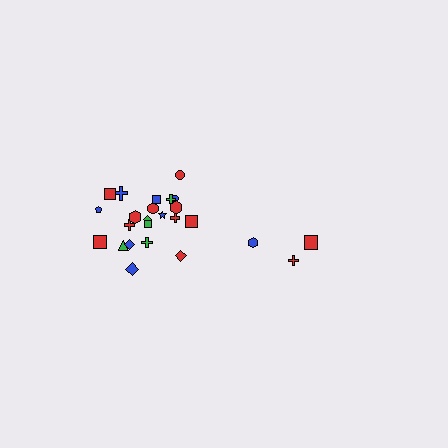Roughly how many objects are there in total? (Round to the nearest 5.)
Roughly 25 objects in total.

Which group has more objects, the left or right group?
The left group.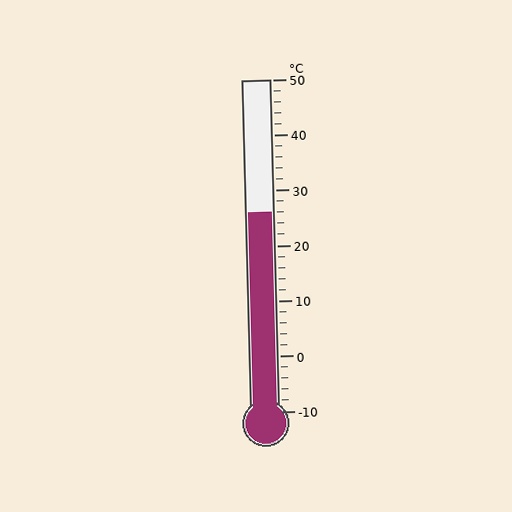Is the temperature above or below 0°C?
The temperature is above 0°C.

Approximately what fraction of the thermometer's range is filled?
The thermometer is filled to approximately 60% of its range.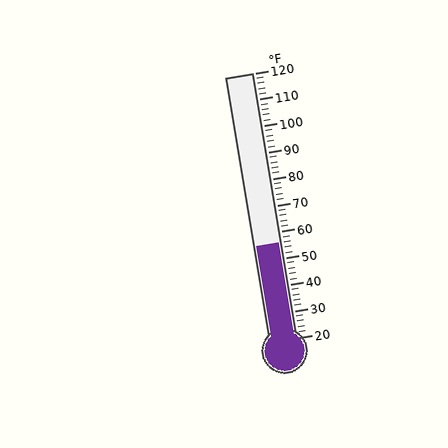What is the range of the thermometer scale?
The thermometer scale ranges from 20°F to 120°F.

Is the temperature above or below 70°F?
The temperature is below 70°F.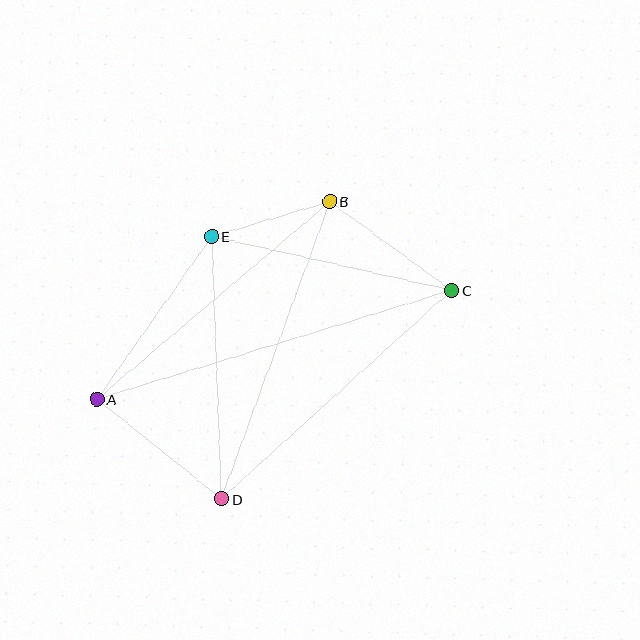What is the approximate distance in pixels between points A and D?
The distance between A and D is approximately 160 pixels.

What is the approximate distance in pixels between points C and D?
The distance between C and D is approximately 310 pixels.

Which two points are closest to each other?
Points B and E are closest to each other.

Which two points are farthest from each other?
Points A and C are farthest from each other.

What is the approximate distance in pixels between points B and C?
The distance between B and C is approximately 151 pixels.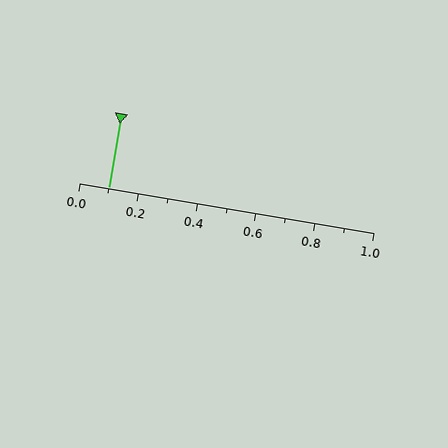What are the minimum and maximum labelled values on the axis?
The axis runs from 0.0 to 1.0.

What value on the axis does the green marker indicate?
The marker indicates approximately 0.1.